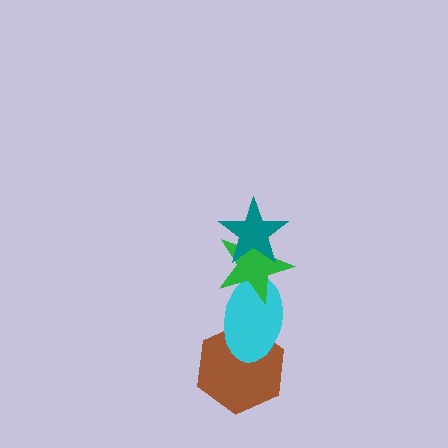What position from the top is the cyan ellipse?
The cyan ellipse is 3rd from the top.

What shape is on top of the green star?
The teal star is on top of the green star.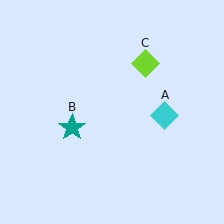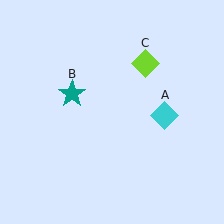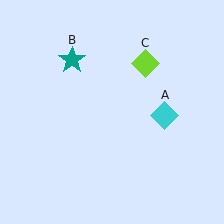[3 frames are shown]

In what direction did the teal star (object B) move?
The teal star (object B) moved up.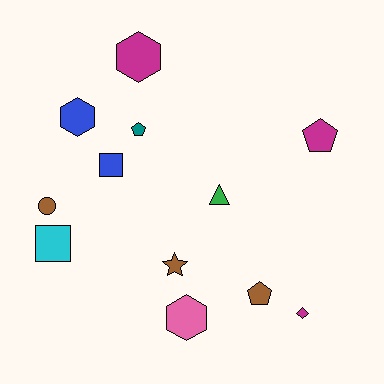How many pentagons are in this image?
There are 3 pentagons.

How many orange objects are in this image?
There are no orange objects.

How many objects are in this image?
There are 12 objects.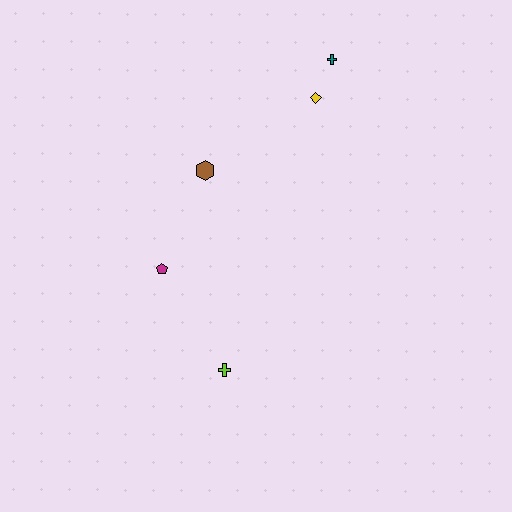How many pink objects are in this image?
There are no pink objects.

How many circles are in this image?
There are no circles.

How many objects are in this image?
There are 5 objects.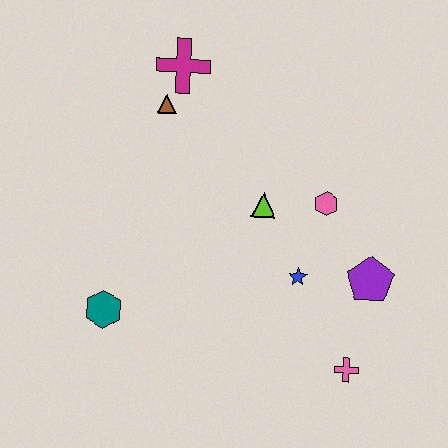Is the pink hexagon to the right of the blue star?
Yes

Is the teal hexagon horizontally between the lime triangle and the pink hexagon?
No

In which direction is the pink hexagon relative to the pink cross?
The pink hexagon is above the pink cross.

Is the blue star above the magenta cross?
No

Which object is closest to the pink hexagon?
The lime triangle is closest to the pink hexagon.